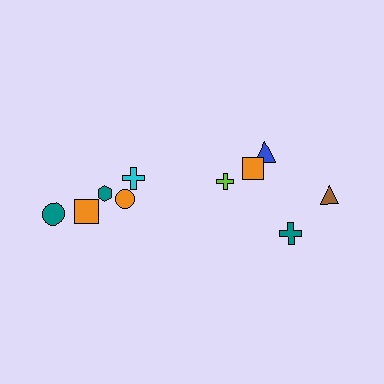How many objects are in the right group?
There are 4 objects.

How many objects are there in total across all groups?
There are 10 objects.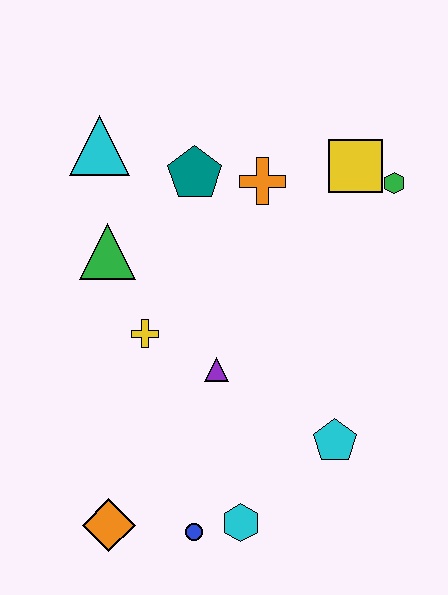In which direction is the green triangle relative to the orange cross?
The green triangle is to the left of the orange cross.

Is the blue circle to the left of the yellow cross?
No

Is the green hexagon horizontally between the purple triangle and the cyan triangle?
No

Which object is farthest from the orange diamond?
The green hexagon is farthest from the orange diamond.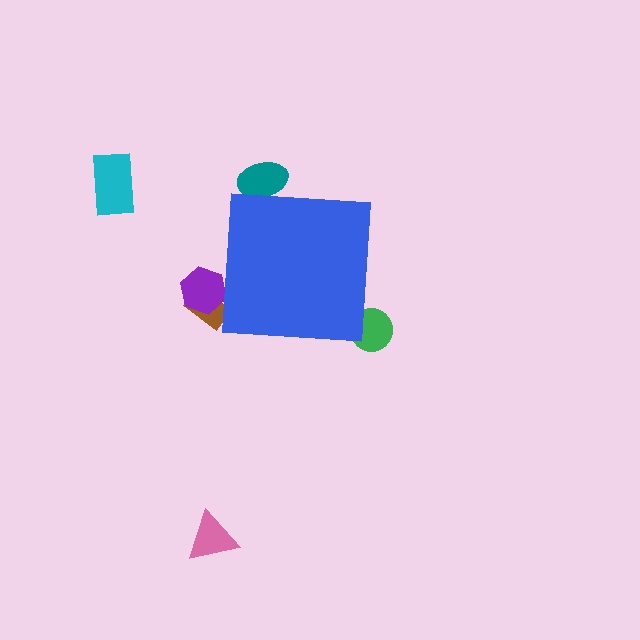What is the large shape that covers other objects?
A blue square.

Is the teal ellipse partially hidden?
Yes, the teal ellipse is partially hidden behind the blue square.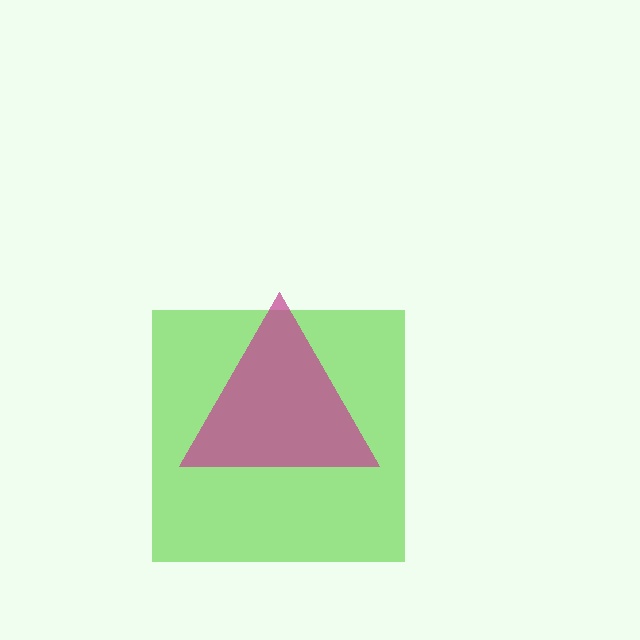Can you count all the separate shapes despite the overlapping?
Yes, there are 2 separate shapes.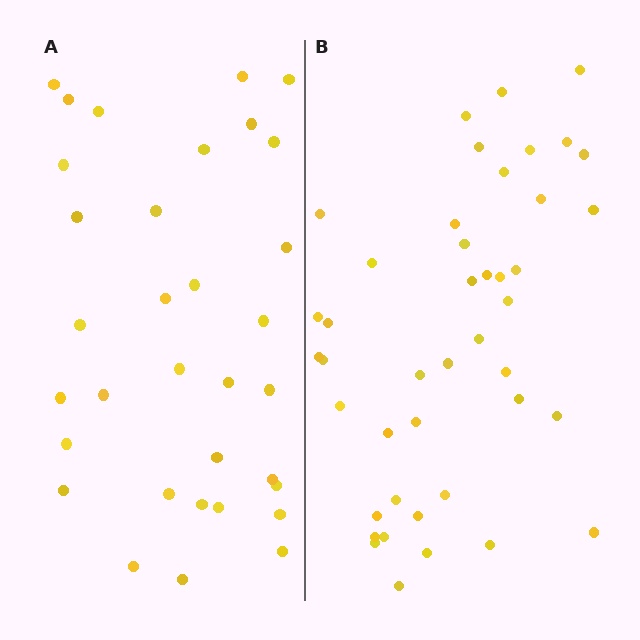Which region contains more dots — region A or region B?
Region B (the right region) has more dots.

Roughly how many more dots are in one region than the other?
Region B has roughly 10 or so more dots than region A.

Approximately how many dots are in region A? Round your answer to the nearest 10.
About 30 dots. (The exact count is 33, which rounds to 30.)